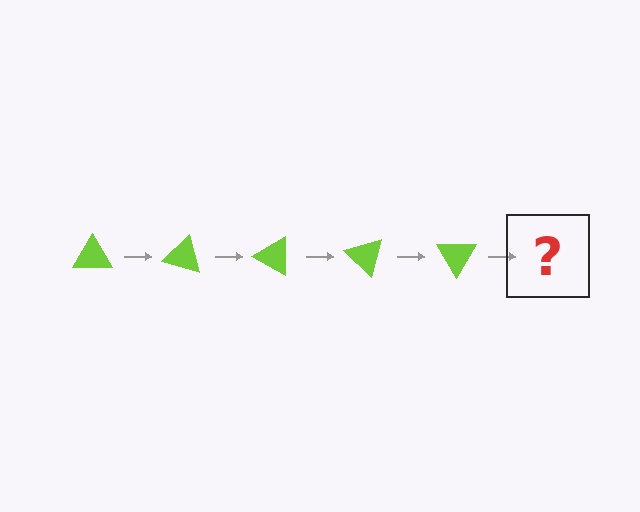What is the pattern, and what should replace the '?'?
The pattern is that the triangle rotates 15 degrees each step. The '?' should be a lime triangle rotated 75 degrees.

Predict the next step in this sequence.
The next step is a lime triangle rotated 75 degrees.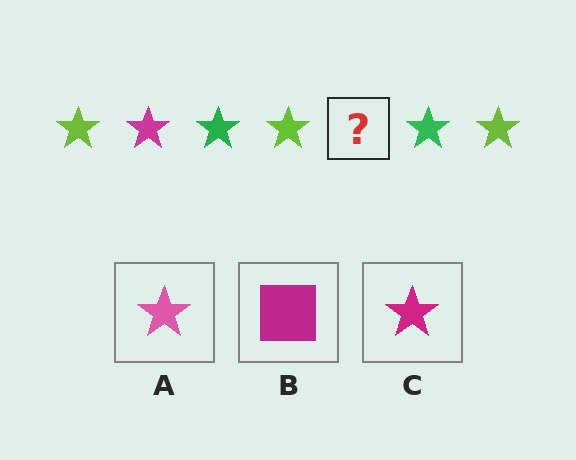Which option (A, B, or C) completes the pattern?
C.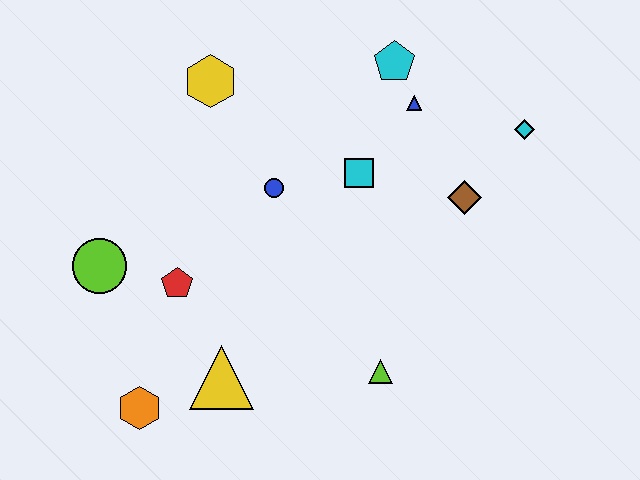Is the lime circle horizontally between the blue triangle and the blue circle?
No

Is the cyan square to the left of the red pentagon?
No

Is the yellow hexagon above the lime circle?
Yes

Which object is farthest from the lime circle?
The cyan diamond is farthest from the lime circle.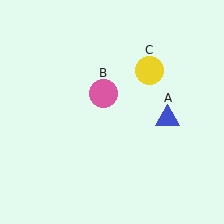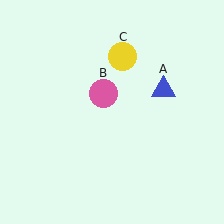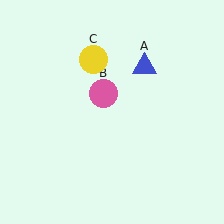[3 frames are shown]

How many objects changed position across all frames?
2 objects changed position: blue triangle (object A), yellow circle (object C).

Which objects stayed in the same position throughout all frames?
Pink circle (object B) remained stationary.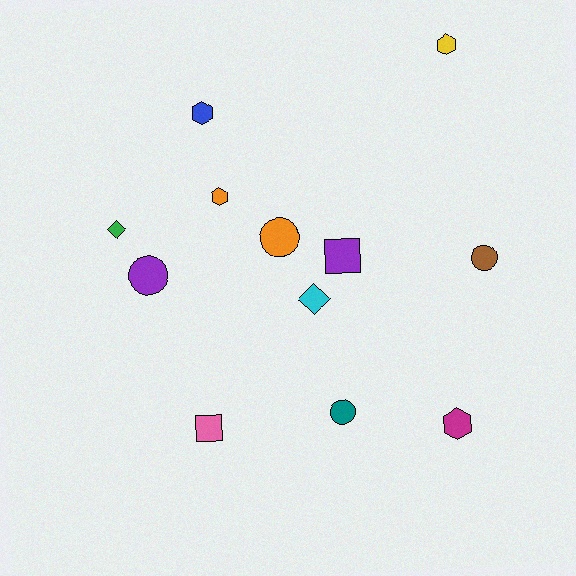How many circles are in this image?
There are 4 circles.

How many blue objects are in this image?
There is 1 blue object.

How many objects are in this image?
There are 12 objects.